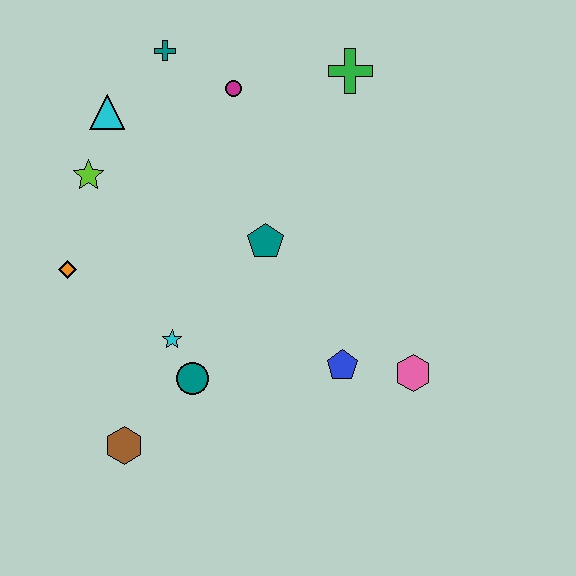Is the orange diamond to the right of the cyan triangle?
No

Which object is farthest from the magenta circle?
The brown hexagon is farthest from the magenta circle.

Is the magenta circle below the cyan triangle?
No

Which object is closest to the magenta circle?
The teal cross is closest to the magenta circle.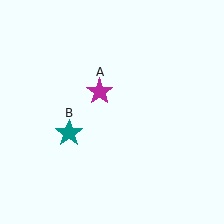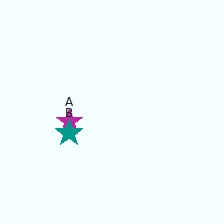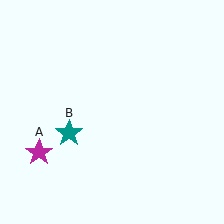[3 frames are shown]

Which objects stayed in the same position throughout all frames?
Teal star (object B) remained stationary.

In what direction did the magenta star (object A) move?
The magenta star (object A) moved down and to the left.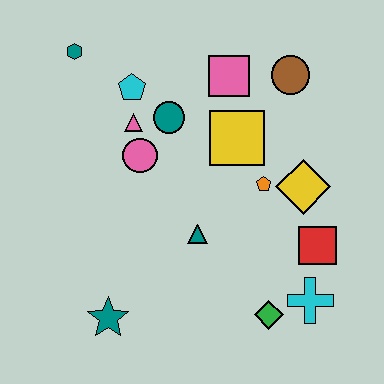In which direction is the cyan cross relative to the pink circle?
The cyan cross is to the right of the pink circle.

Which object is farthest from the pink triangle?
The cyan cross is farthest from the pink triangle.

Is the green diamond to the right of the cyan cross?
No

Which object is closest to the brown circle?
The pink square is closest to the brown circle.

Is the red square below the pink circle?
Yes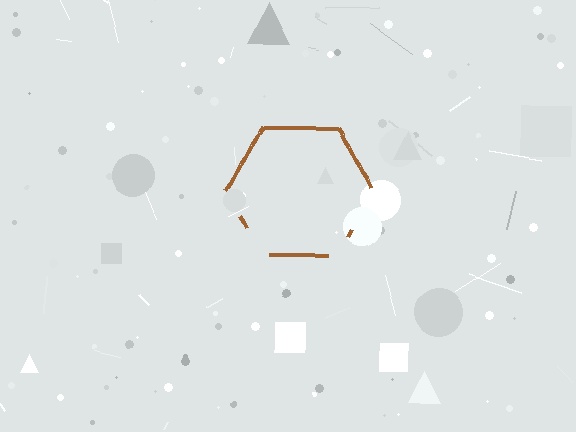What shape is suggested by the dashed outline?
The dashed outline suggests a hexagon.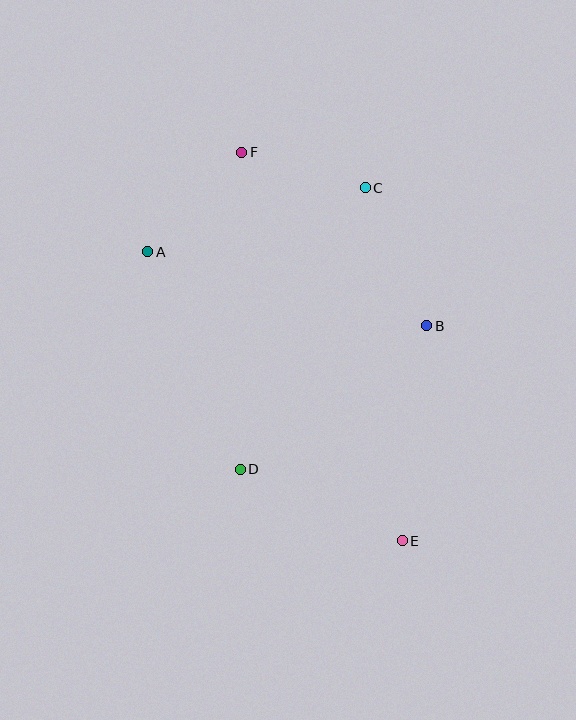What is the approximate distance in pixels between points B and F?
The distance between B and F is approximately 254 pixels.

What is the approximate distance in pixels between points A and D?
The distance between A and D is approximately 236 pixels.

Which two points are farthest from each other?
Points E and F are farthest from each other.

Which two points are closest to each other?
Points C and F are closest to each other.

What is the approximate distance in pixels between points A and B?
The distance between A and B is approximately 289 pixels.